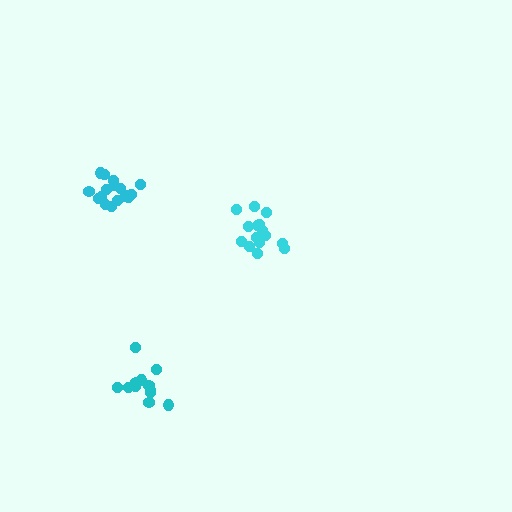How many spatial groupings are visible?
There are 3 spatial groupings.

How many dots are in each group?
Group 1: 17 dots, Group 2: 15 dots, Group 3: 12 dots (44 total).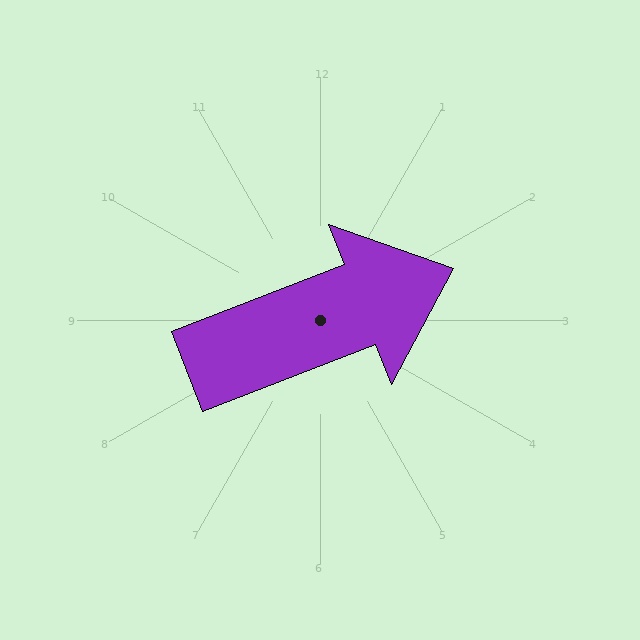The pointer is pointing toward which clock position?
Roughly 2 o'clock.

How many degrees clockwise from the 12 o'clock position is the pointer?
Approximately 69 degrees.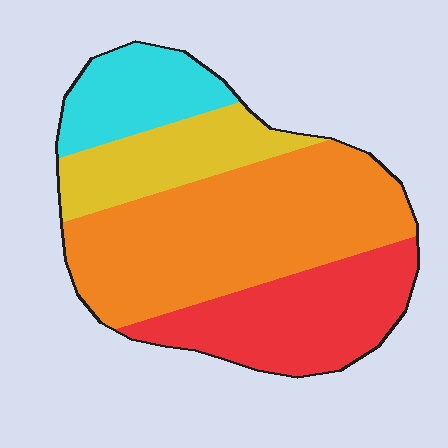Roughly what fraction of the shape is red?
Red takes up less than a quarter of the shape.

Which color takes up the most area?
Orange, at roughly 45%.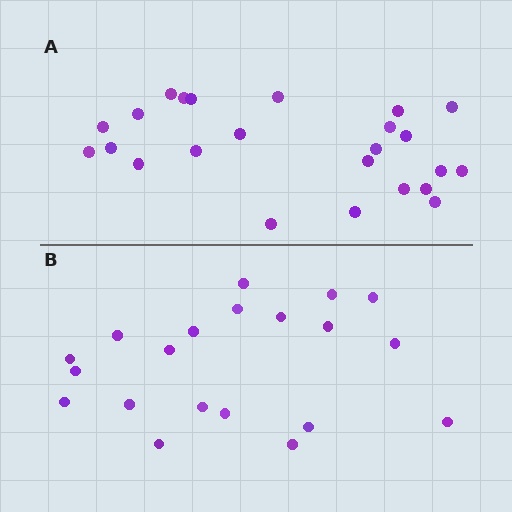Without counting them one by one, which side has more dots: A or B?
Region A (the top region) has more dots.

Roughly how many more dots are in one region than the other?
Region A has about 4 more dots than region B.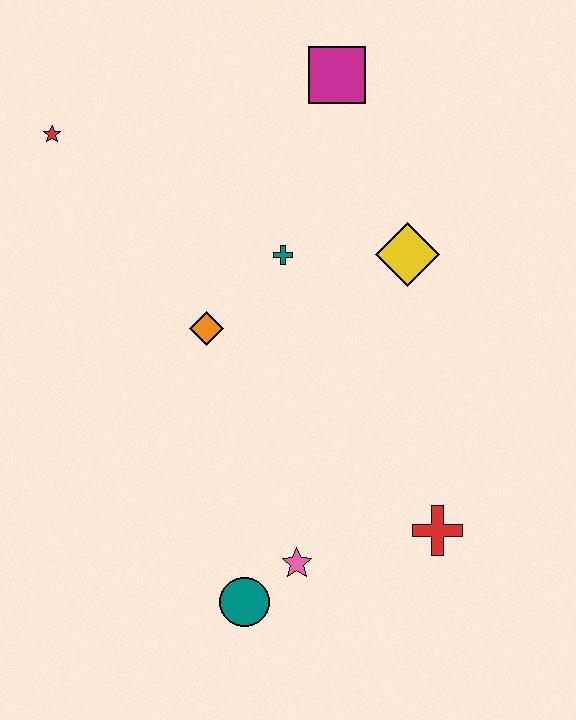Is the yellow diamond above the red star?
No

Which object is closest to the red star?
The orange diamond is closest to the red star.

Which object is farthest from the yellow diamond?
The teal circle is farthest from the yellow diamond.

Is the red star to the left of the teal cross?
Yes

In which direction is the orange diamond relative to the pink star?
The orange diamond is above the pink star.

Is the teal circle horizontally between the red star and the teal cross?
Yes